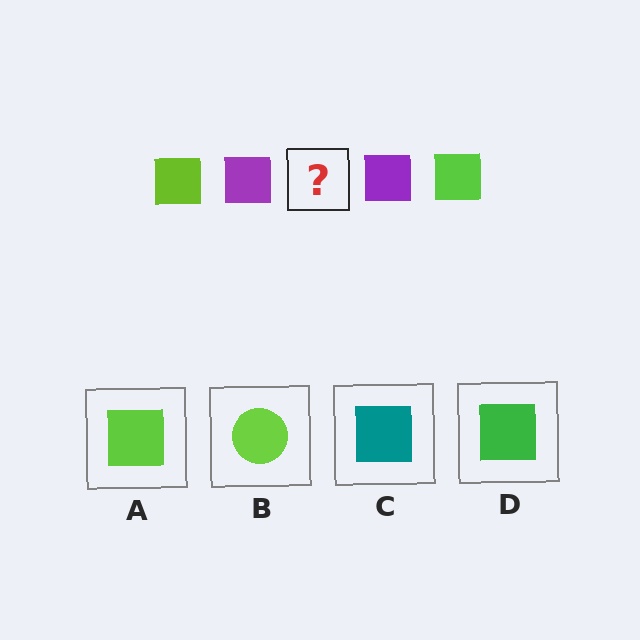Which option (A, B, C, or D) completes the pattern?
A.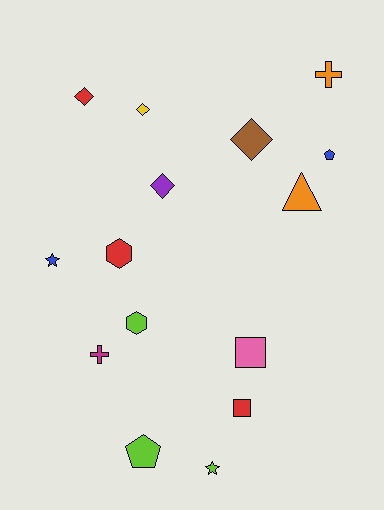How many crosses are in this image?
There are 2 crosses.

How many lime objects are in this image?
There are 3 lime objects.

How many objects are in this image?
There are 15 objects.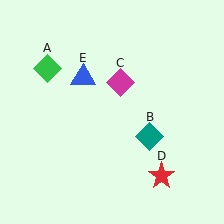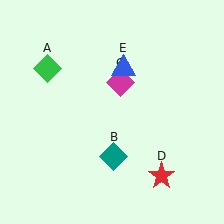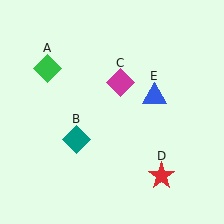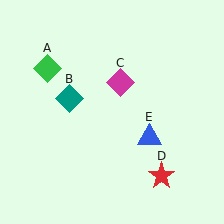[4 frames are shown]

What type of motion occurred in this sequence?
The teal diamond (object B), blue triangle (object E) rotated clockwise around the center of the scene.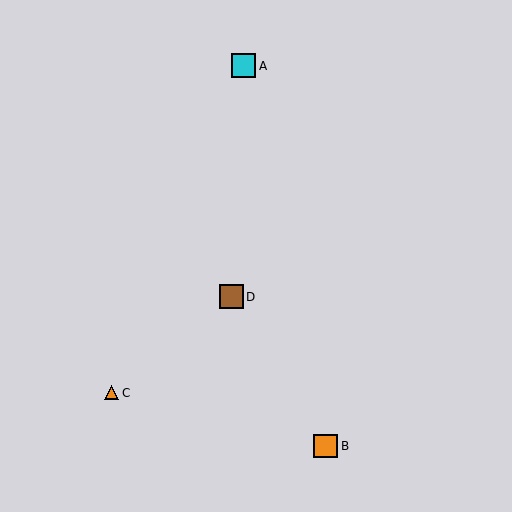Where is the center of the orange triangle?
The center of the orange triangle is at (112, 393).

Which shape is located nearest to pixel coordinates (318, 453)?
The orange square (labeled B) at (326, 446) is nearest to that location.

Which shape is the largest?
The cyan square (labeled A) is the largest.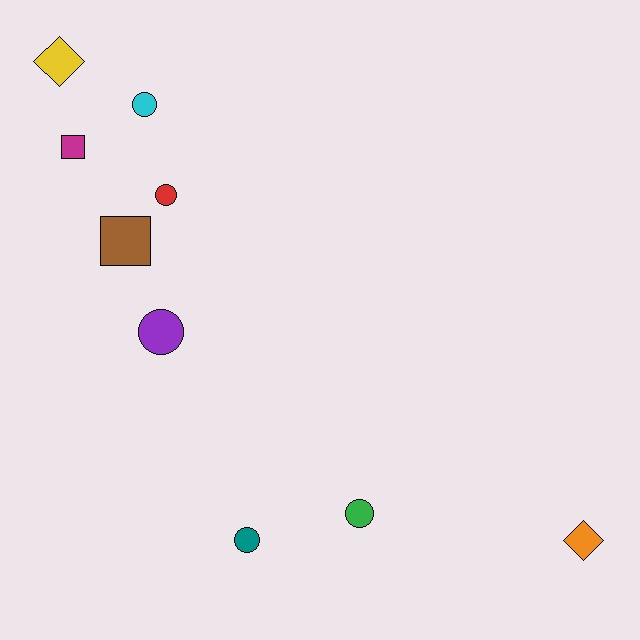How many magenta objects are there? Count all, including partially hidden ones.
There is 1 magenta object.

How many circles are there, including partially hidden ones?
There are 5 circles.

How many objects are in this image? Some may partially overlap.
There are 9 objects.